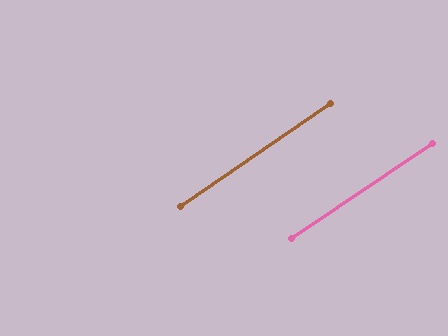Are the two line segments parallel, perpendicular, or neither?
Parallel — their directions differ by only 0.5°.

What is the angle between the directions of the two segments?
Approximately 0 degrees.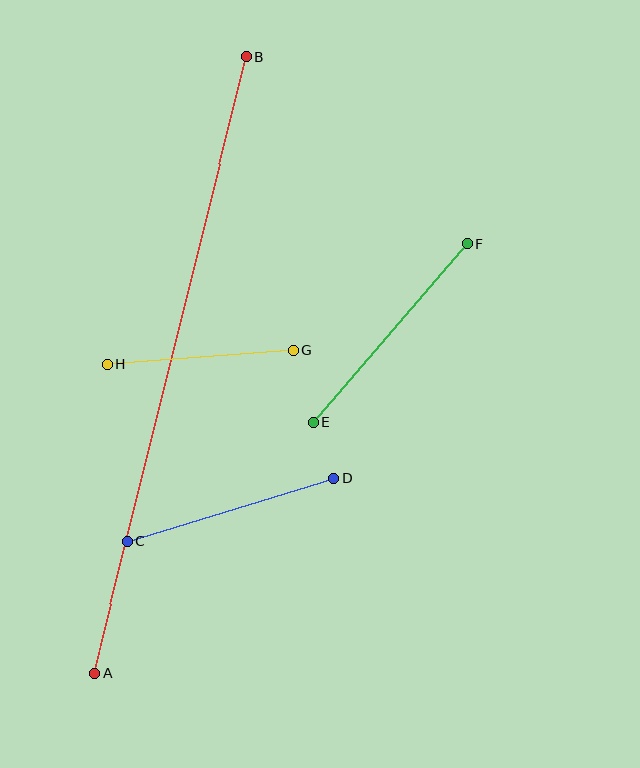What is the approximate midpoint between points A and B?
The midpoint is at approximately (171, 365) pixels.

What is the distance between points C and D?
The distance is approximately 216 pixels.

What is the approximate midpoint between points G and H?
The midpoint is at approximately (200, 358) pixels.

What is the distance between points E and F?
The distance is approximately 236 pixels.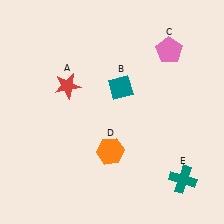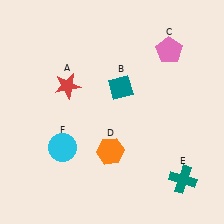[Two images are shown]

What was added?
A cyan circle (F) was added in Image 2.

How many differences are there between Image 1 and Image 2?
There is 1 difference between the two images.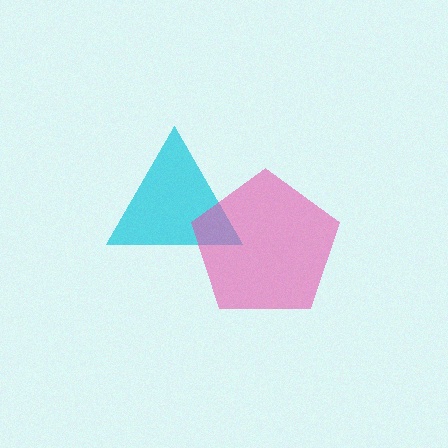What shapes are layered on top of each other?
The layered shapes are: a cyan triangle, a pink pentagon.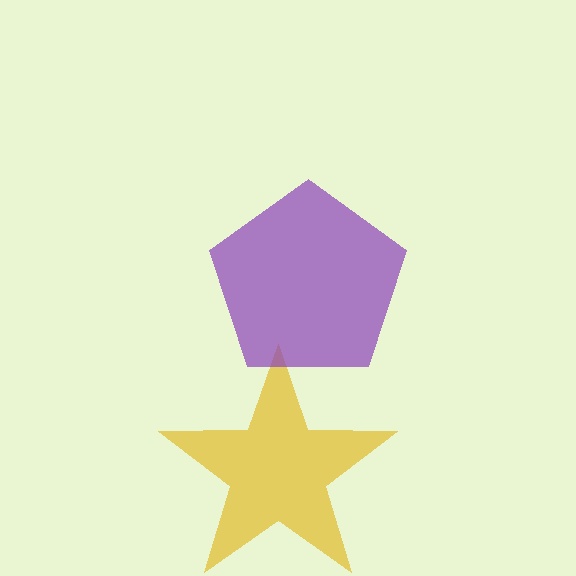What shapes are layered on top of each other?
The layered shapes are: a yellow star, a purple pentagon.